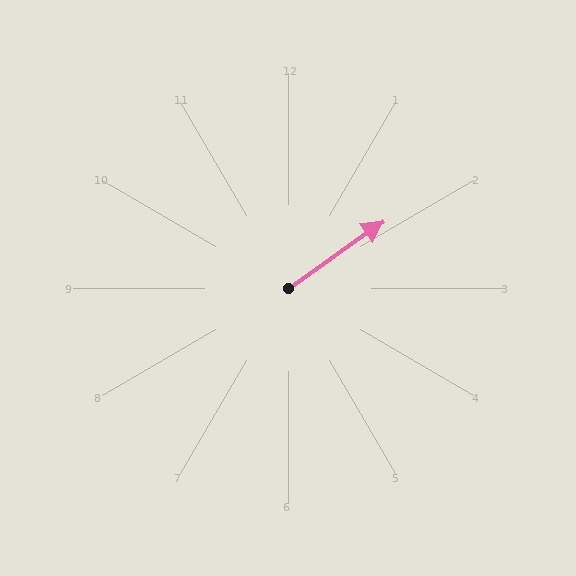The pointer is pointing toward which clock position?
Roughly 2 o'clock.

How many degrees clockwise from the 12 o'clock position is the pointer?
Approximately 55 degrees.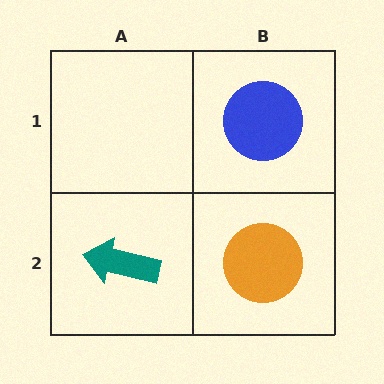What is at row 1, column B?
A blue circle.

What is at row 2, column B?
An orange circle.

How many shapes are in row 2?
2 shapes.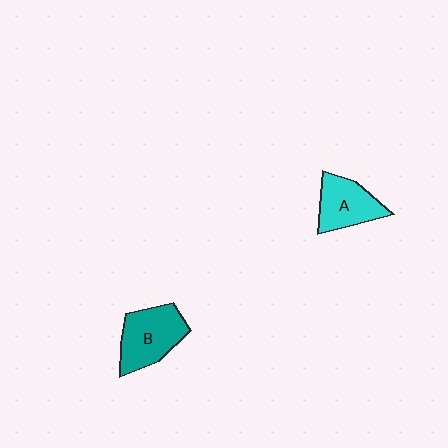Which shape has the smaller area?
Shape A (cyan).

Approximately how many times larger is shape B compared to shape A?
Approximately 1.2 times.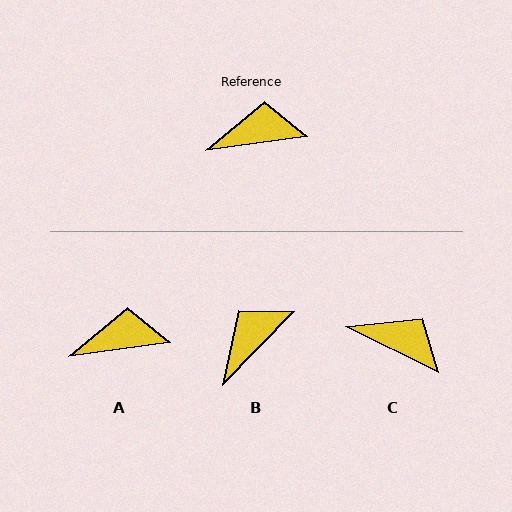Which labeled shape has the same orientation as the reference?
A.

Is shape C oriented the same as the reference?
No, it is off by about 34 degrees.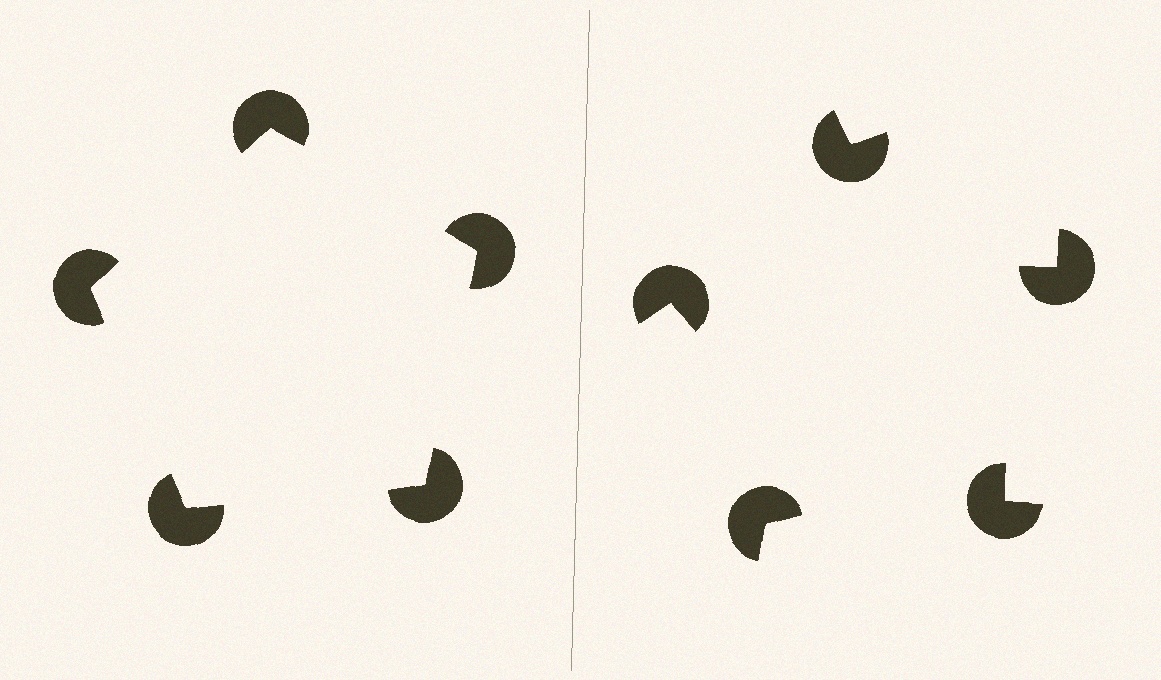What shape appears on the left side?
An illusory pentagon.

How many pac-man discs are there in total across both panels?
10 — 5 on each side.